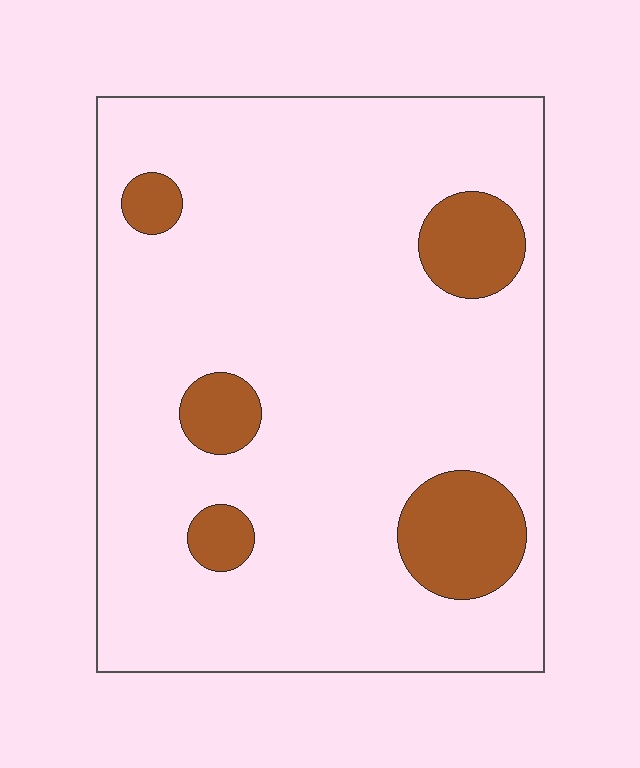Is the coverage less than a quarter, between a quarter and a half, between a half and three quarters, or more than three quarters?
Less than a quarter.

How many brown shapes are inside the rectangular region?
5.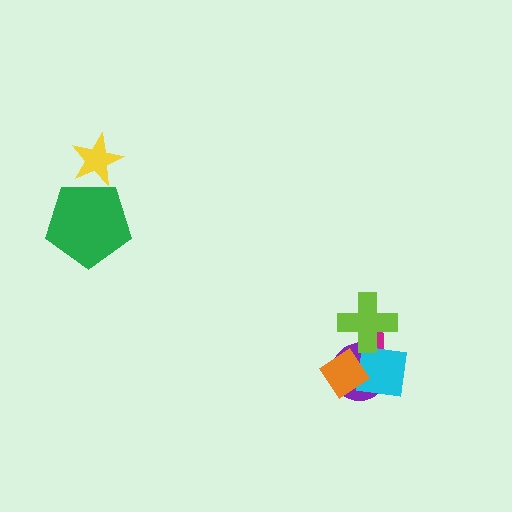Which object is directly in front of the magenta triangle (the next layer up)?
The purple circle is directly in front of the magenta triangle.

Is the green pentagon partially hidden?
No, no other shape covers it.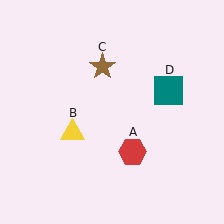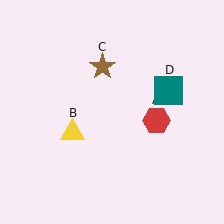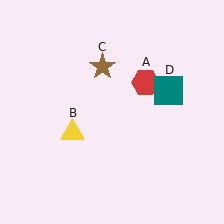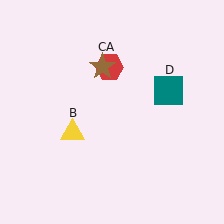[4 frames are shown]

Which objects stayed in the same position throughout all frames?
Yellow triangle (object B) and brown star (object C) and teal square (object D) remained stationary.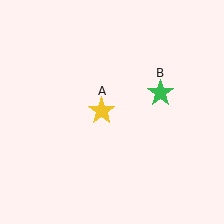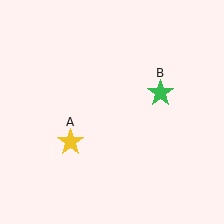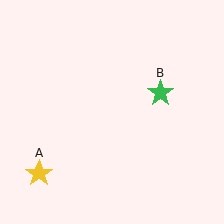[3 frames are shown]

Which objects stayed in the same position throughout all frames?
Green star (object B) remained stationary.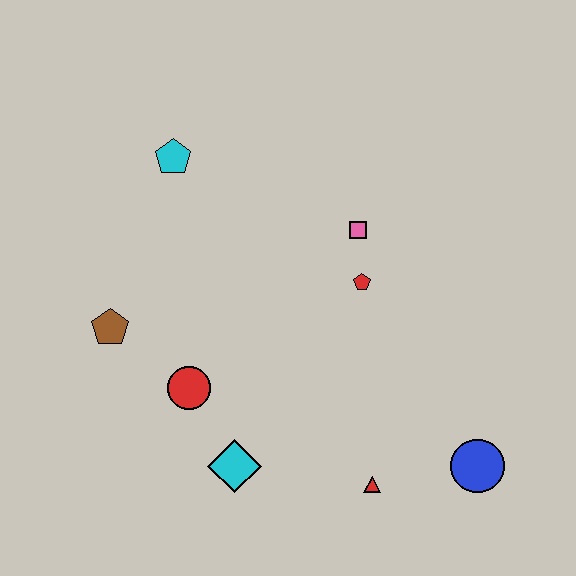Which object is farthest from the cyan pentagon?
The blue circle is farthest from the cyan pentagon.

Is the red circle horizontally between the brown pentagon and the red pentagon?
Yes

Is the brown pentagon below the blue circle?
No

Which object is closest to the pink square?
The red pentagon is closest to the pink square.